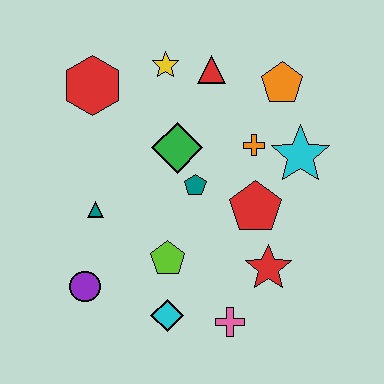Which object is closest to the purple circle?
The teal triangle is closest to the purple circle.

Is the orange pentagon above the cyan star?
Yes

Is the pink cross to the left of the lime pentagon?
No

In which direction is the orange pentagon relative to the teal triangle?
The orange pentagon is to the right of the teal triangle.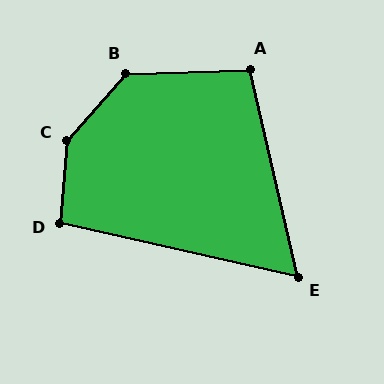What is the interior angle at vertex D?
Approximately 98 degrees (obtuse).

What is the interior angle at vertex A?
Approximately 101 degrees (obtuse).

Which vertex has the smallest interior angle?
E, at approximately 64 degrees.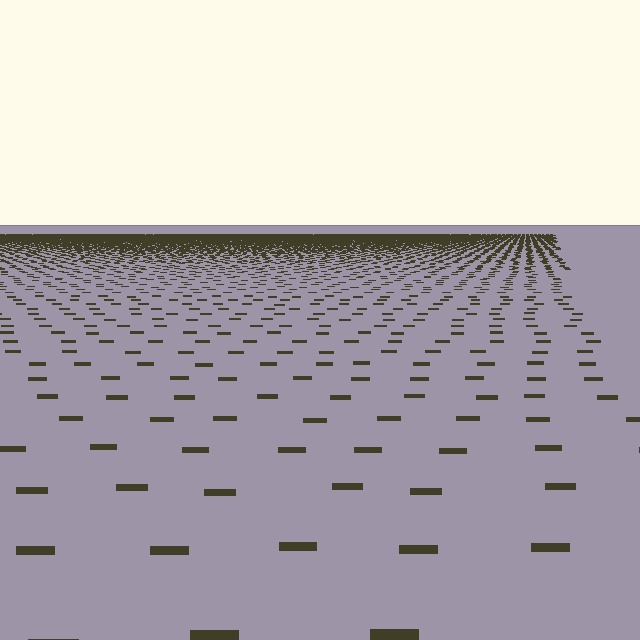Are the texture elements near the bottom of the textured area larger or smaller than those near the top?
Larger. Near the bottom, elements are closer to the viewer and appear at a bigger on-screen size.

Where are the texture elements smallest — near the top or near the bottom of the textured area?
Near the top.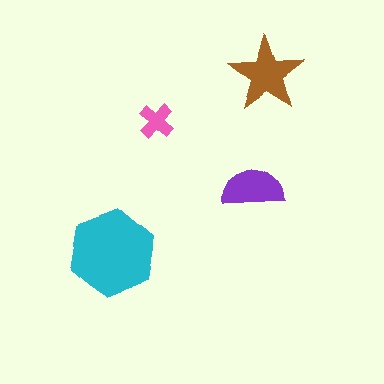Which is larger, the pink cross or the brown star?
The brown star.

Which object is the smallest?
The pink cross.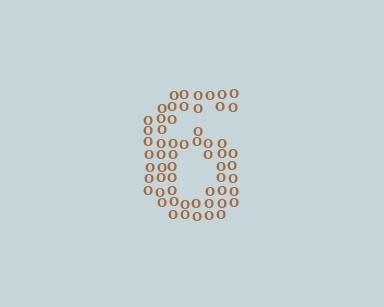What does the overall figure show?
The overall figure shows the digit 6.